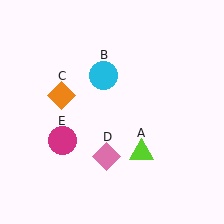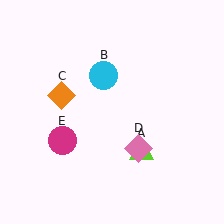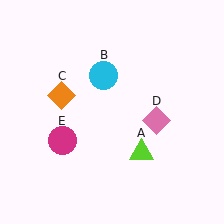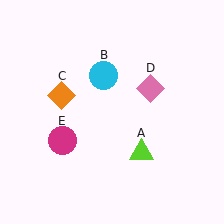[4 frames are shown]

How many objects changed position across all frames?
1 object changed position: pink diamond (object D).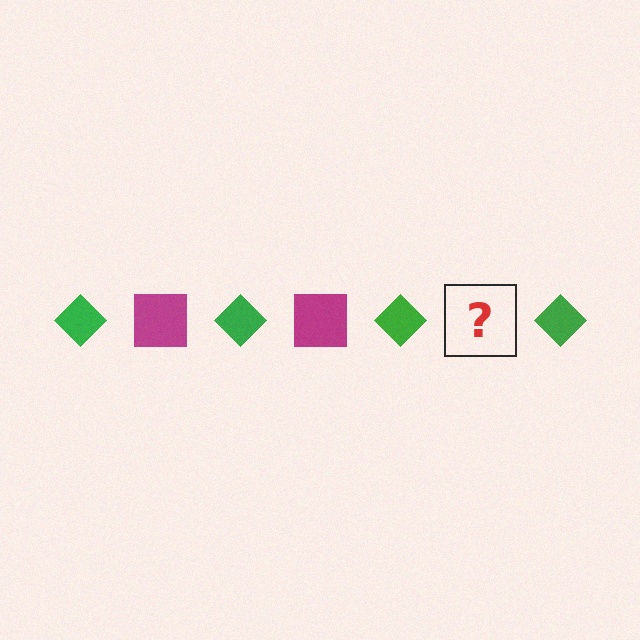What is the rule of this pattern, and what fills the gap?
The rule is that the pattern alternates between green diamond and magenta square. The gap should be filled with a magenta square.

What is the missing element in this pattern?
The missing element is a magenta square.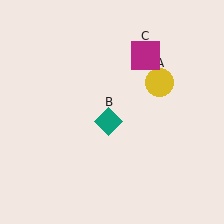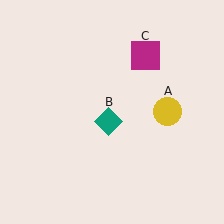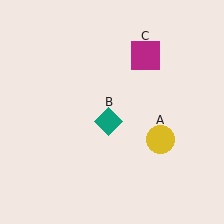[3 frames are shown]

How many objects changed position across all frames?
1 object changed position: yellow circle (object A).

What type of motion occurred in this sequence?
The yellow circle (object A) rotated clockwise around the center of the scene.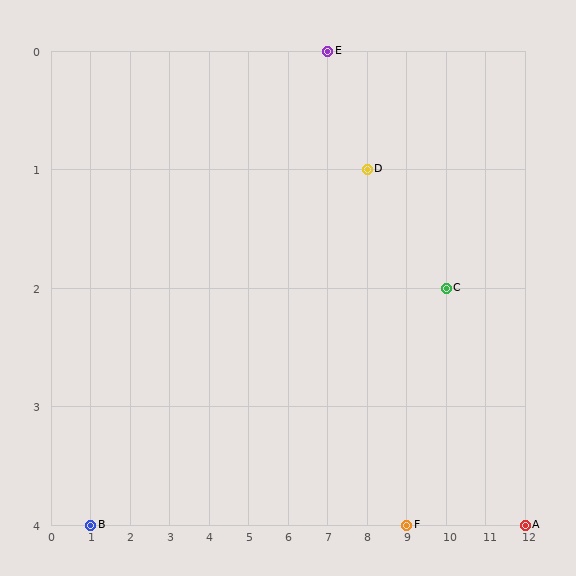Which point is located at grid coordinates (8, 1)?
Point D is at (8, 1).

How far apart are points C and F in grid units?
Points C and F are 1 column and 2 rows apart (about 2.2 grid units diagonally).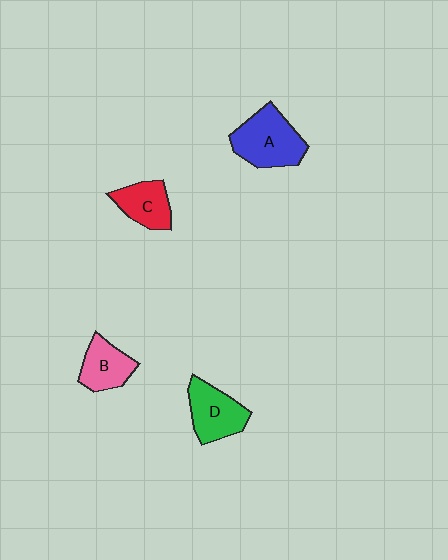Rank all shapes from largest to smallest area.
From largest to smallest: A (blue), D (green), B (pink), C (red).